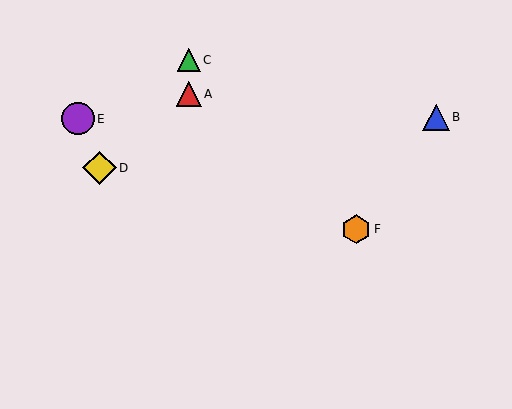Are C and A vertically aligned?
Yes, both are at x≈189.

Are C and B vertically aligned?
No, C is at x≈189 and B is at x≈436.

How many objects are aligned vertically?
2 objects (A, C) are aligned vertically.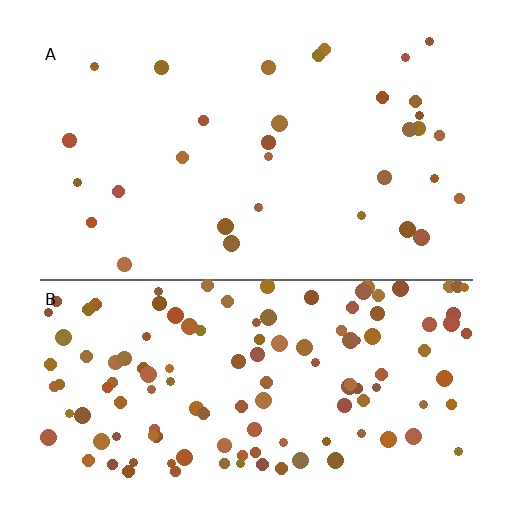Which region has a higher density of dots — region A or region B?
B (the bottom).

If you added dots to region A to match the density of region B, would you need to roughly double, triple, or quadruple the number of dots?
Approximately quadruple.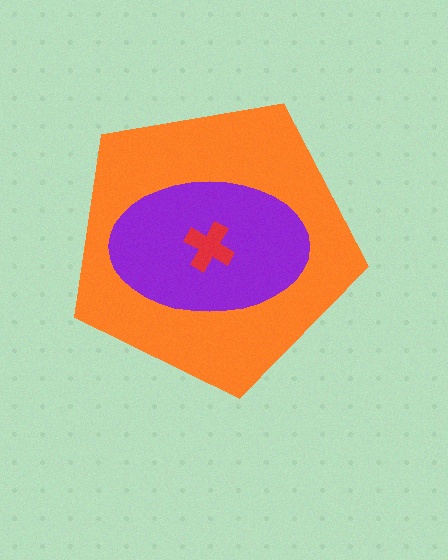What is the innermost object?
The red cross.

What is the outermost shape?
The orange pentagon.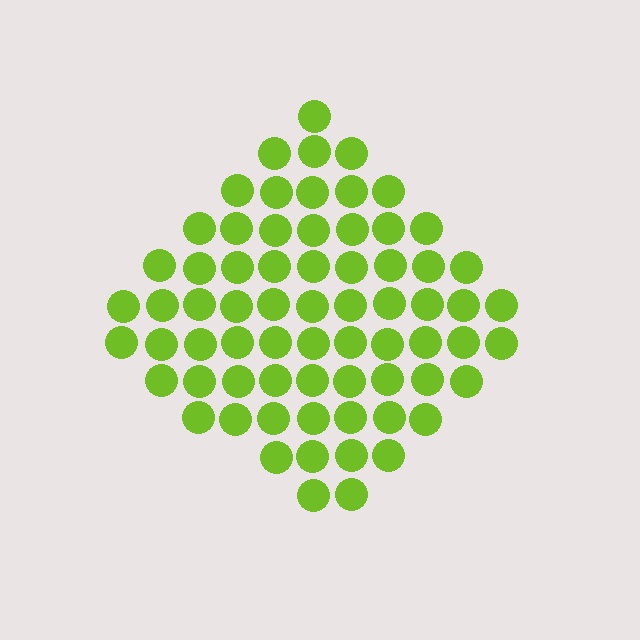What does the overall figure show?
The overall figure shows a diamond.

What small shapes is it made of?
It is made of small circles.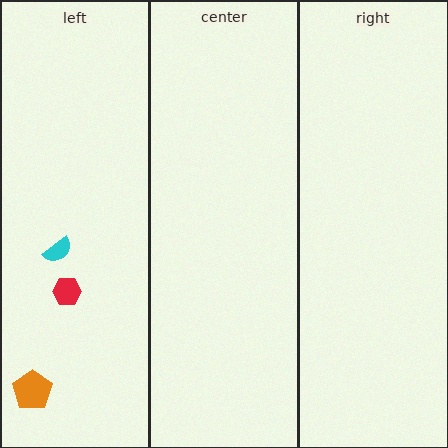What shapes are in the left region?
The cyan semicircle, the orange pentagon, the red hexagon.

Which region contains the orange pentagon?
The left region.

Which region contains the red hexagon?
The left region.